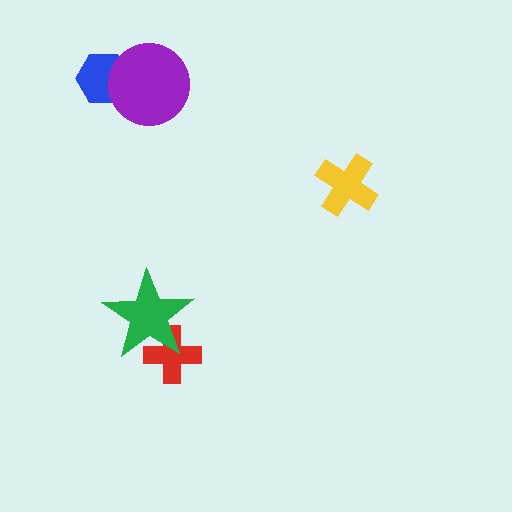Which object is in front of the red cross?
The green star is in front of the red cross.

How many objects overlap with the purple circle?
1 object overlaps with the purple circle.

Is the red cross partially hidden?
Yes, it is partially covered by another shape.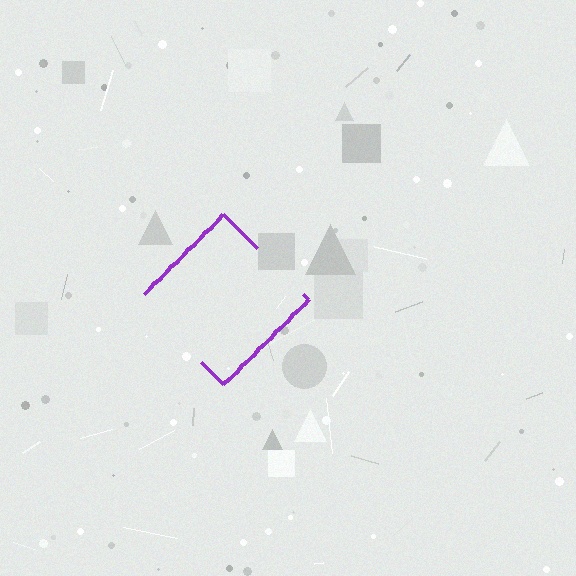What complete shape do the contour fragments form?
The contour fragments form a diamond.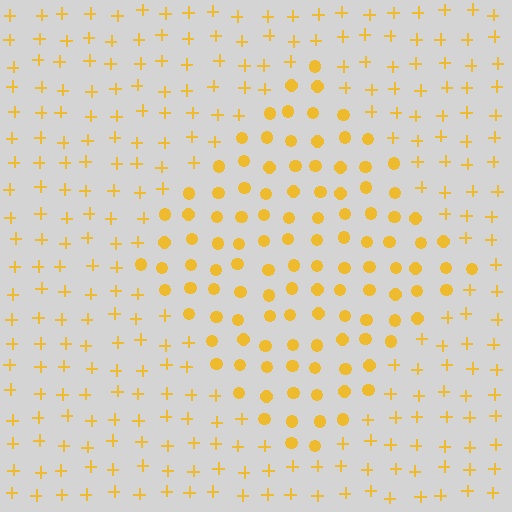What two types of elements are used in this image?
The image uses circles inside the diamond region and plus signs outside it.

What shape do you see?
I see a diamond.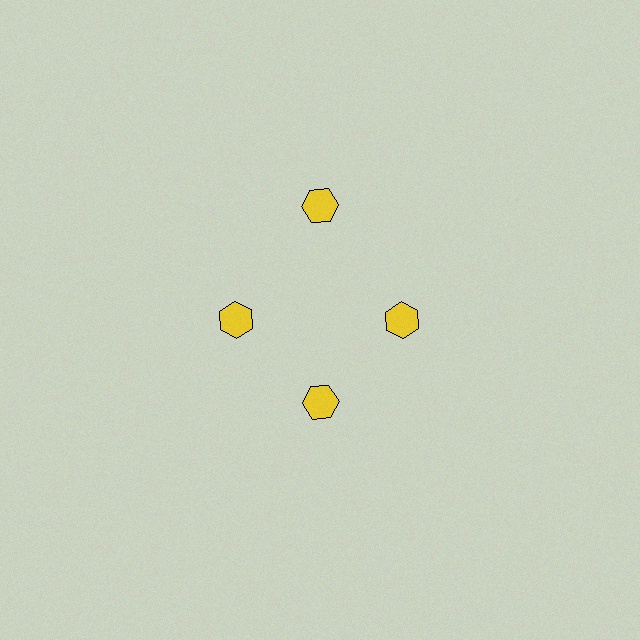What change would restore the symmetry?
The symmetry would be restored by moving it inward, back onto the ring so that all 4 hexagons sit at equal angles and equal distance from the center.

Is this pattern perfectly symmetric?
No. The 4 yellow hexagons are arranged in a ring, but one element near the 12 o'clock position is pushed outward from the center, breaking the 4-fold rotational symmetry.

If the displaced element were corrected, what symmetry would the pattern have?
It would have 4-fold rotational symmetry — the pattern would map onto itself every 90 degrees.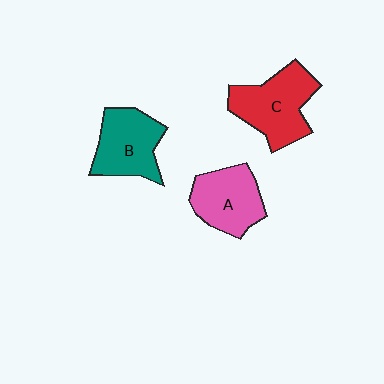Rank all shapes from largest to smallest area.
From largest to smallest: C (red), B (teal), A (pink).